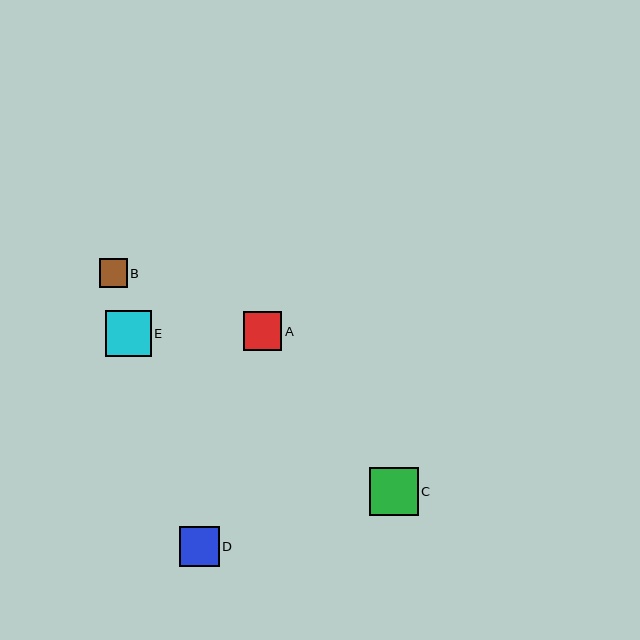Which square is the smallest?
Square B is the smallest with a size of approximately 28 pixels.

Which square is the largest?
Square C is the largest with a size of approximately 48 pixels.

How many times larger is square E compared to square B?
Square E is approximately 1.6 times the size of square B.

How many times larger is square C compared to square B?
Square C is approximately 1.7 times the size of square B.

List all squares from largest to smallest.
From largest to smallest: C, E, D, A, B.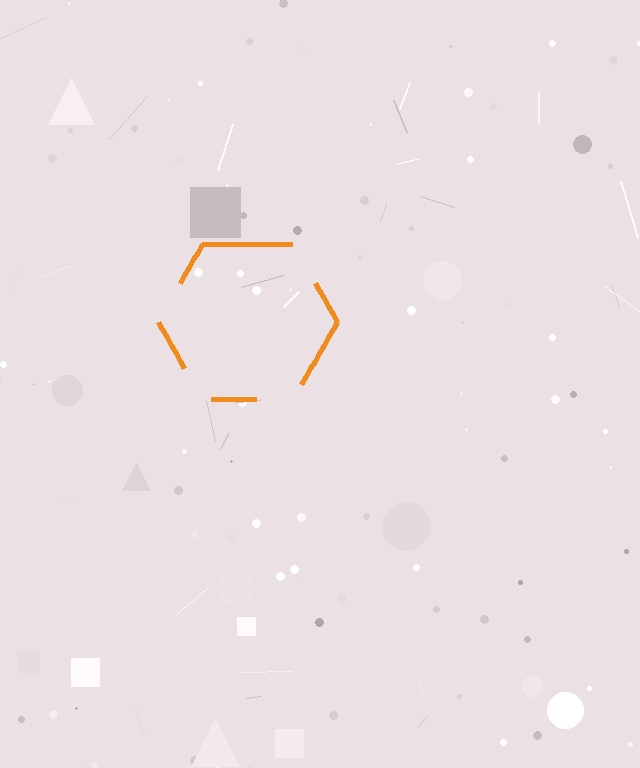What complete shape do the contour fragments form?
The contour fragments form a hexagon.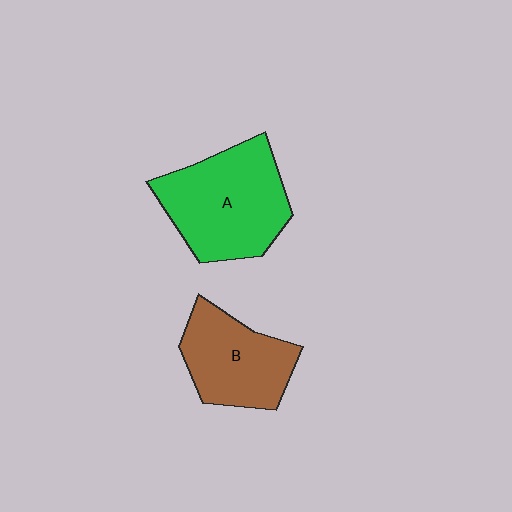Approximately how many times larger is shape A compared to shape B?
Approximately 1.4 times.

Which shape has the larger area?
Shape A (green).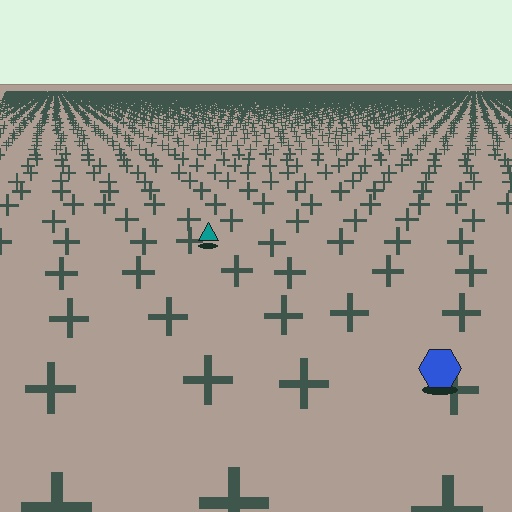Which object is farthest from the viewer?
The teal triangle is farthest from the viewer. It appears smaller and the ground texture around it is denser.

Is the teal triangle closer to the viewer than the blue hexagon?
No. The blue hexagon is closer — you can tell from the texture gradient: the ground texture is coarser near it.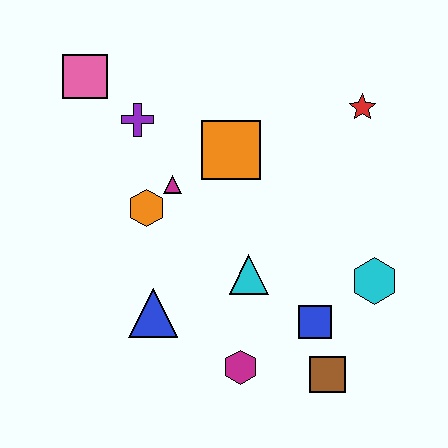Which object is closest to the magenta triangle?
The orange hexagon is closest to the magenta triangle.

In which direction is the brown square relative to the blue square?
The brown square is below the blue square.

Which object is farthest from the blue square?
The pink square is farthest from the blue square.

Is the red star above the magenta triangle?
Yes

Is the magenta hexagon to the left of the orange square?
No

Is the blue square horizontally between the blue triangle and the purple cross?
No